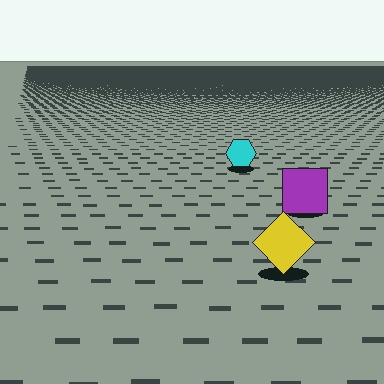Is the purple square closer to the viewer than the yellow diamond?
No. The yellow diamond is closer — you can tell from the texture gradient: the ground texture is coarser near it.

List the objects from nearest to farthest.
From nearest to farthest: the yellow diamond, the purple square, the cyan hexagon.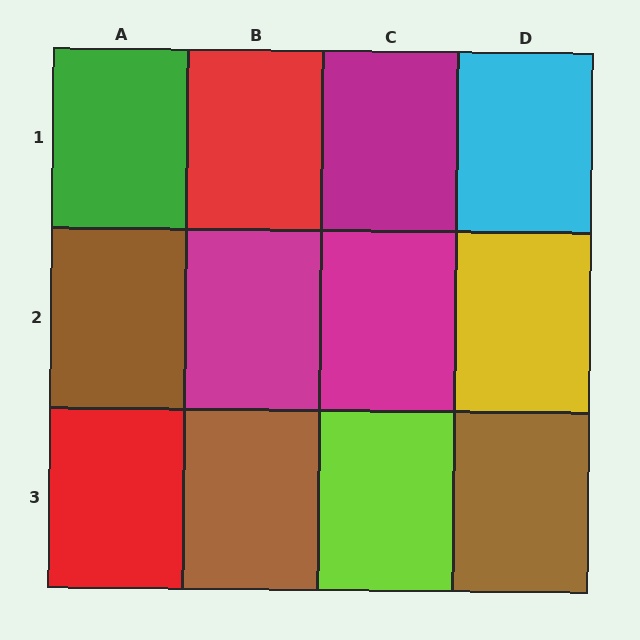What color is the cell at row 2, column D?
Yellow.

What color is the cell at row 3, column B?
Brown.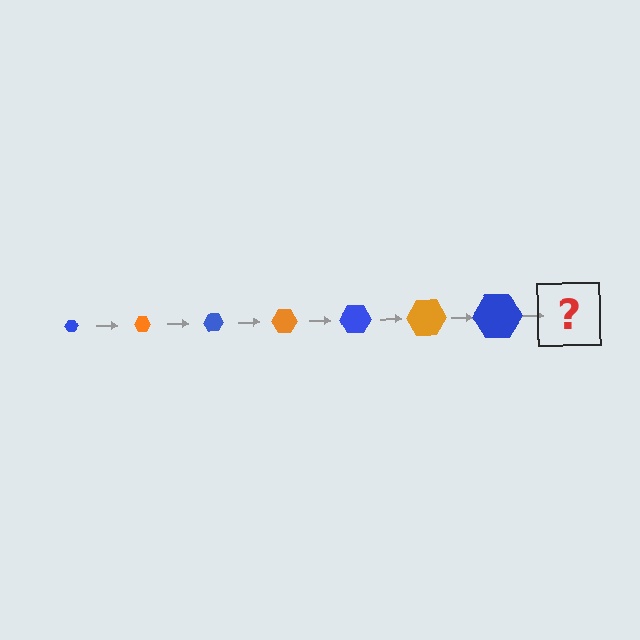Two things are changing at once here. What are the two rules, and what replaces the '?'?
The two rules are that the hexagon grows larger each step and the color cycles through blue and orange. The '?' should be an orange hexagon, larger than the previous one.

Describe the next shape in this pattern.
It should be an orange hexagon, larger than the previous one.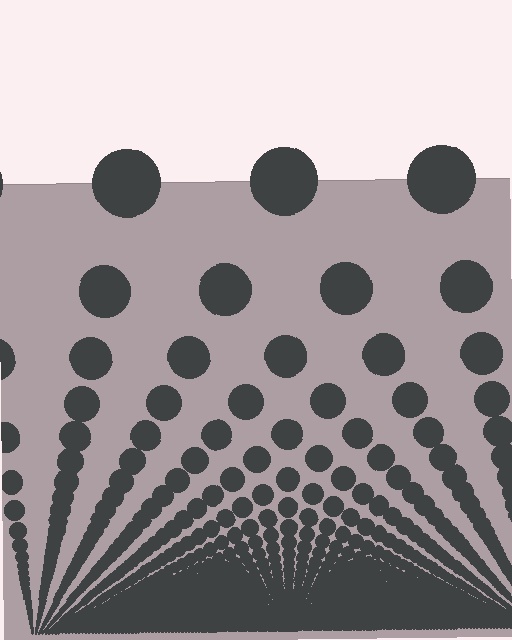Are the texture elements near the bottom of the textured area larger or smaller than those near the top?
Smaller. The gradient is inverted — elements near the bottom are smaller and denser.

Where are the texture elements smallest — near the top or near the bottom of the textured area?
Near the bottom.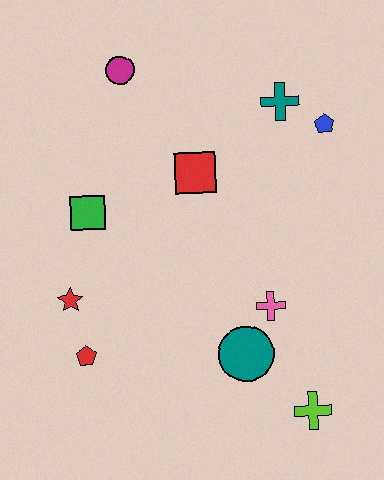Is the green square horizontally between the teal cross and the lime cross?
No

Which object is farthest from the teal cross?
The red pentagon is farthest from the teal cross.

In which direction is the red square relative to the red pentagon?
The red square is above the red pentagon.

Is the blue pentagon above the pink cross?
Yes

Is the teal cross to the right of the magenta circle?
Yes